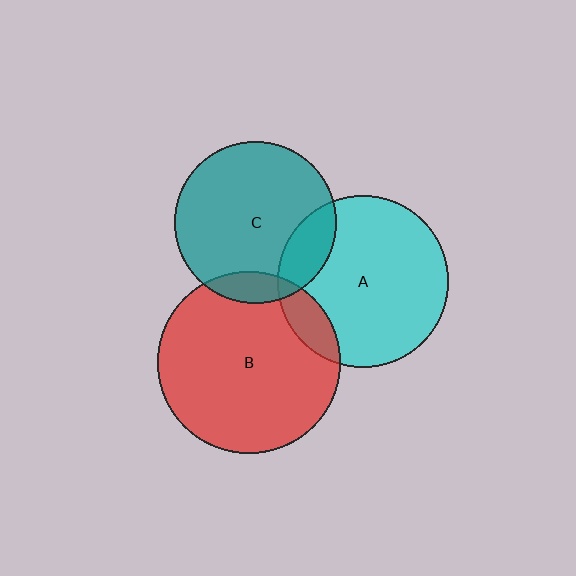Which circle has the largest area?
Circle B (red).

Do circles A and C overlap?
Yes.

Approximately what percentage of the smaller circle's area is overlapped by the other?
Approximately 15%.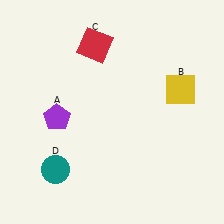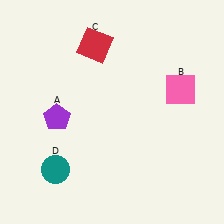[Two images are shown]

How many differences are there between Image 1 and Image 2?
There is 1 difference between the two images.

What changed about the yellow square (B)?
In Image 1, B is yellow. In Image 2, it changed to pink.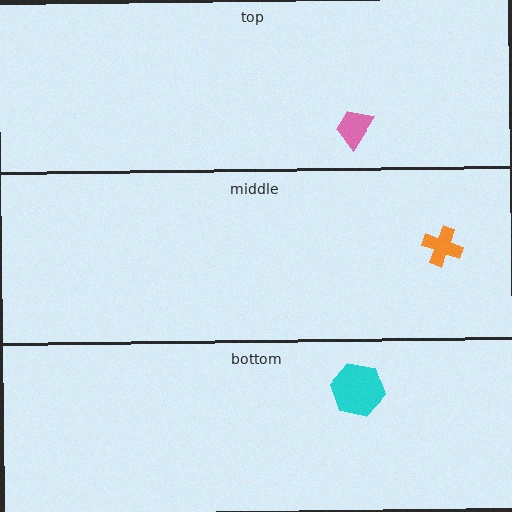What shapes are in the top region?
The pink trapezoid.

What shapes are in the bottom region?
The cyan hexagon.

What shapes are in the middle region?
The orange cross.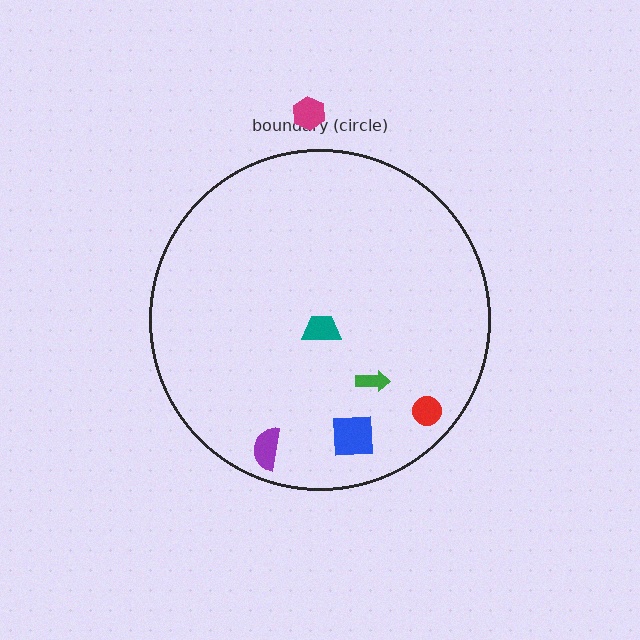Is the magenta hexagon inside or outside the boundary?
Outside.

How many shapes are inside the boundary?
5 inside, 1 outside.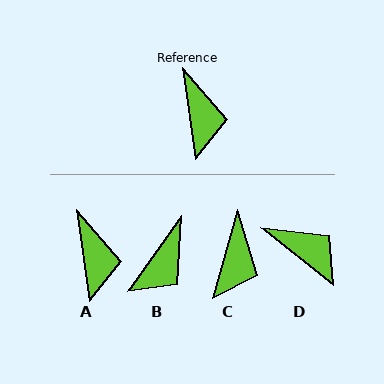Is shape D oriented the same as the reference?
No, it is off by about 44 degrees.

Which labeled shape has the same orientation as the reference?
A.